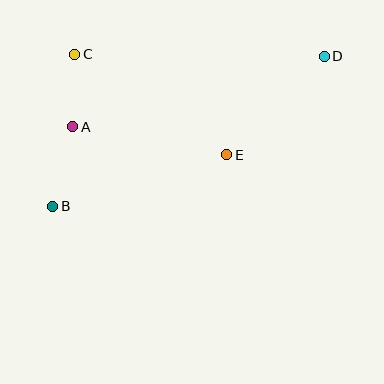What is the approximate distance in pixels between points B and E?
The distance between B and E is approximately 181 pixels.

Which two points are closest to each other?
Points A and C are closest to each other.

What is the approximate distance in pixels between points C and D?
The distance between C and D is approximately 249 pixels.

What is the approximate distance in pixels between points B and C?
The distance between B and C is approximately 153 pixels.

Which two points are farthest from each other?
Points B and D are farthest from each other.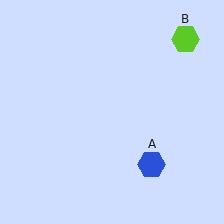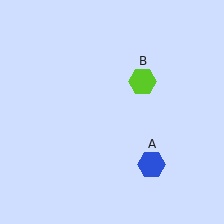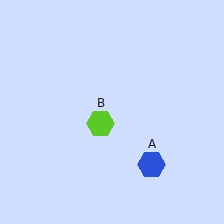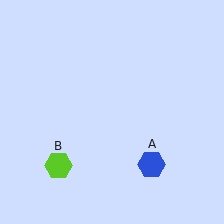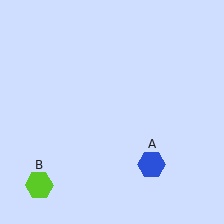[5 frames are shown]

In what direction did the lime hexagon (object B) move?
The lime hexagon (object B) moved down and to the left.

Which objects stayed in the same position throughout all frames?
Blue hexagon (object A) remained stationary.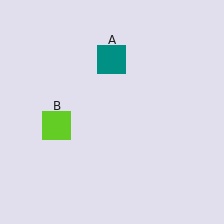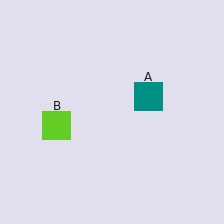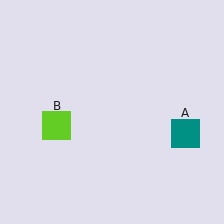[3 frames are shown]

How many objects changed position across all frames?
1 object changed position: teal square (object A).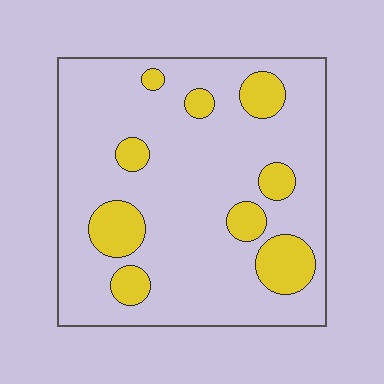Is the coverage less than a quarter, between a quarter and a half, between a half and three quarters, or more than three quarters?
Less than a quarter.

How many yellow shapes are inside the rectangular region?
9.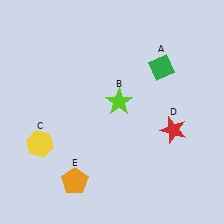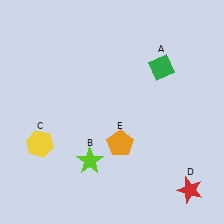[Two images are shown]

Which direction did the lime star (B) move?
The lime star (B) moved down.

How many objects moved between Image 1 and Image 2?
3 objects moved between the two images.